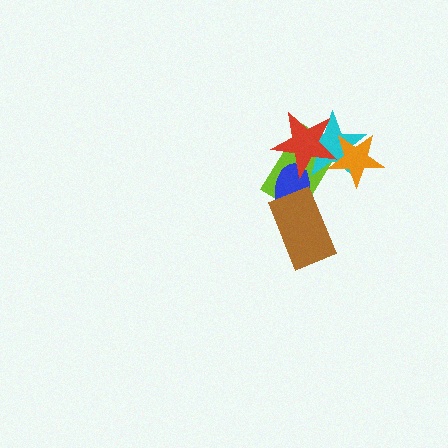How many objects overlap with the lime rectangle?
5 objects overlap with the lime rectangle.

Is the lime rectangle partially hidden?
Yes, it is partially covered by another shape.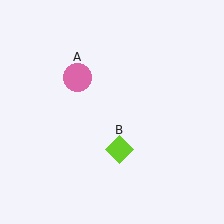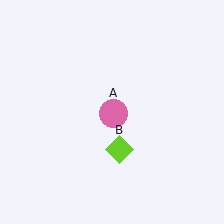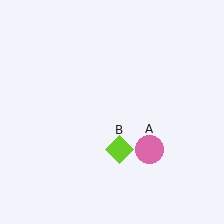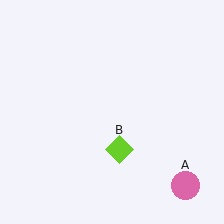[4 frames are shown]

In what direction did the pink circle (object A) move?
The pink circle (object A) moved down and to the right.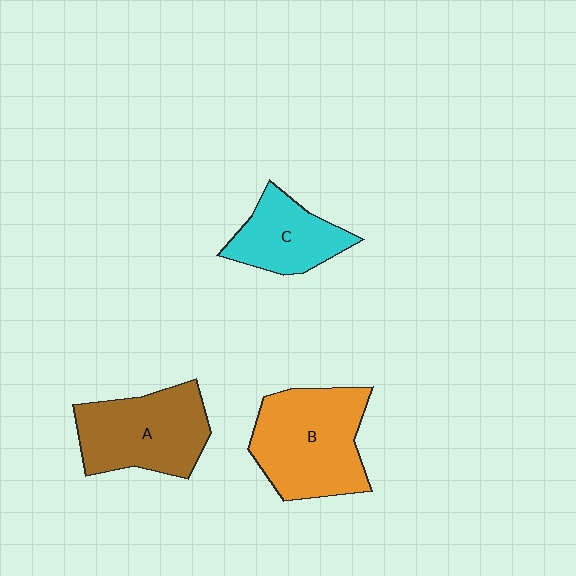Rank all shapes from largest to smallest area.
From largest to smallest: B (orange), A (brown), C (cyan).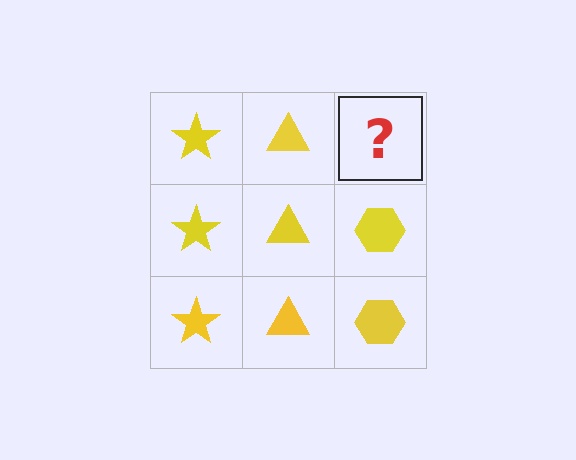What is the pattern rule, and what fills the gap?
The rule is that each column has a consistent shape. The gap should be filled with a yellow hexagon.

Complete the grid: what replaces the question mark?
The question mark should be replaced with a yellow hexagon.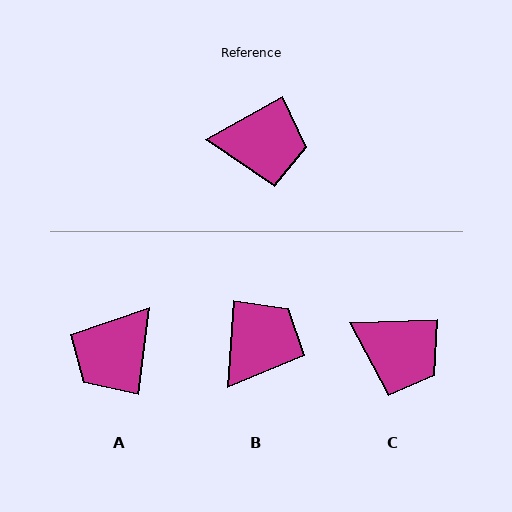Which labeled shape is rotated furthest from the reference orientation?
A, about 127 degrees away.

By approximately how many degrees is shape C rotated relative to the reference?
Approximately 28 degrees clockwise.